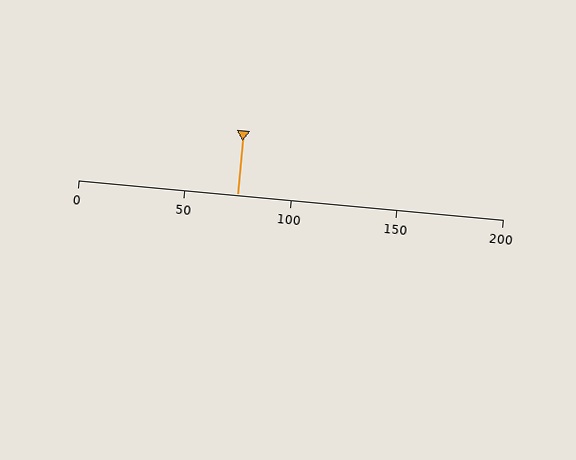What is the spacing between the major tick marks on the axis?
The major ticks are spaced 50 apart.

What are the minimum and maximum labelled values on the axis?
The axis runs from 0 to 200.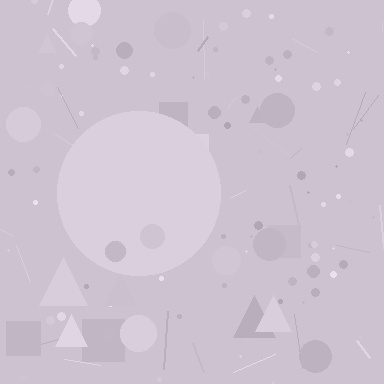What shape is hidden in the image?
A circle is hidden in the image.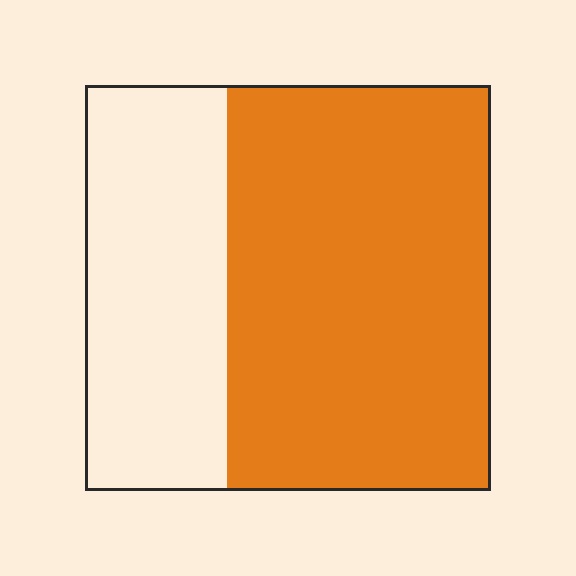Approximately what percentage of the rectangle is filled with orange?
Approximately 65%.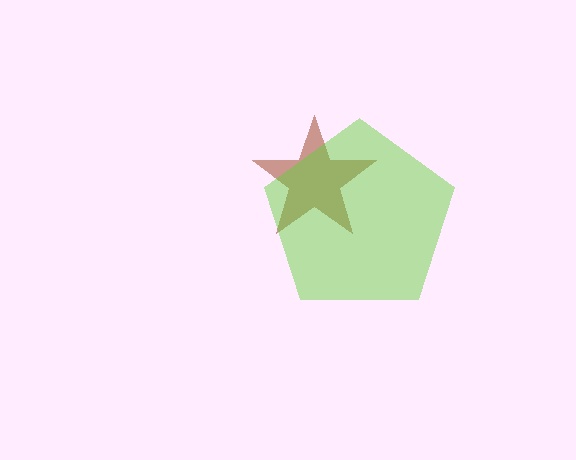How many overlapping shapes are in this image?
There are 2 overlapping shapes in the image.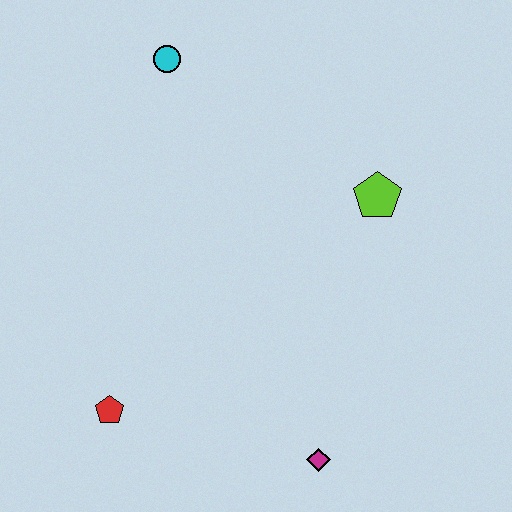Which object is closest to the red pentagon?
The magenta diamond is closest to the red pentagon.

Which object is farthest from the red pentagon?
The cyan circle is farthest from the red pentagon.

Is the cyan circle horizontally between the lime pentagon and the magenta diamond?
No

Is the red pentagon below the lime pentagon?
Yes